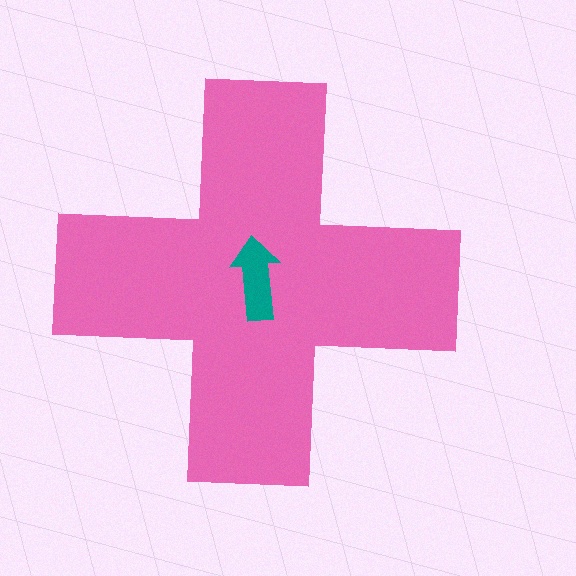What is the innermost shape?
The teal arrow.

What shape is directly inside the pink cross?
The teal arrow.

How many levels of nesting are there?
2.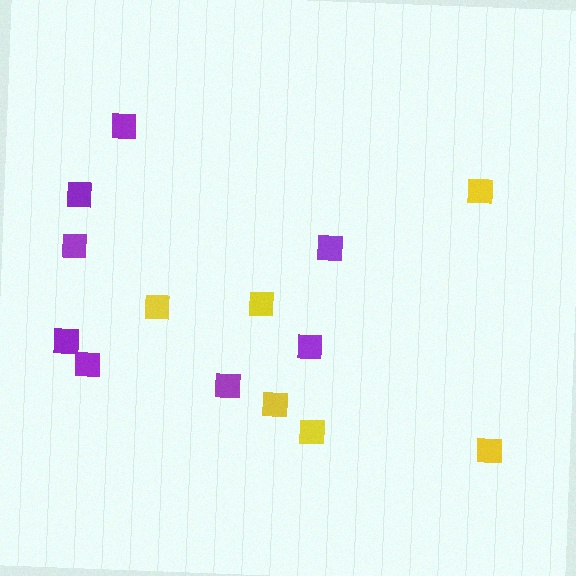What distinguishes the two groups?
There are 2 groups: one group of yellow squares (6) and one group of purple squares (8).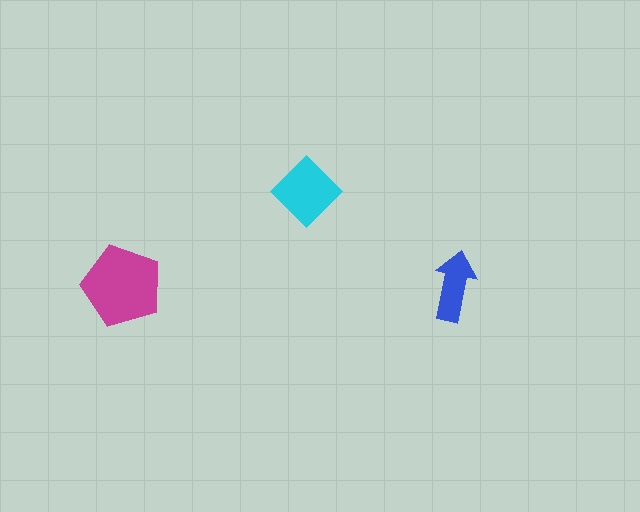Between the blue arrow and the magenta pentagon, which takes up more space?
The magenta pentagon.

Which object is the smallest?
The blue arrow.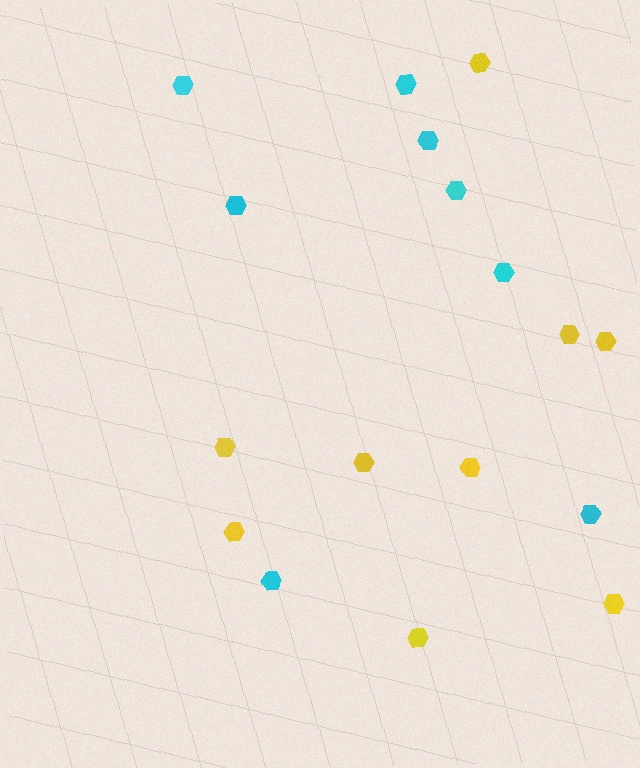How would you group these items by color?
There are 2 groups: one group of yellow hexagons (9) and one group of cyan hexagons (8).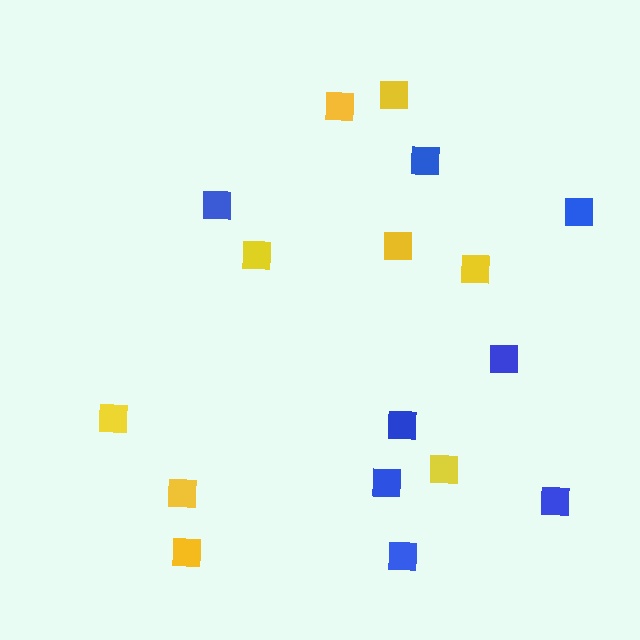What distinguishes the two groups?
There are 2 groups: one group of yellow squares (9) and one group of blue squares (8).